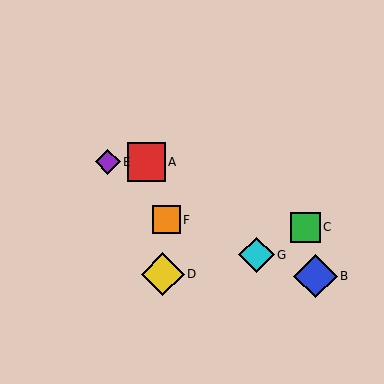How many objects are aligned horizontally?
2 objects (A, E) are aligned horizontally.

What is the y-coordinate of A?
Object A is at y≈162.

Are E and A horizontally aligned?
Yes, both are at y≈162.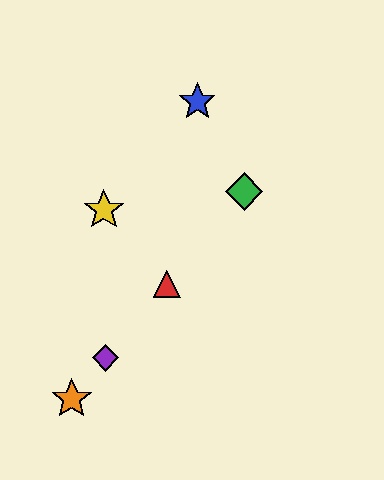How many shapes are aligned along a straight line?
4 shapes (the red triangle, the green diamond, the purple diamond, the orange star) are aligned along a straight line.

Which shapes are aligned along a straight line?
The red triangle, the green diamond, the purple diamond, the orange star are aligned along a straight line.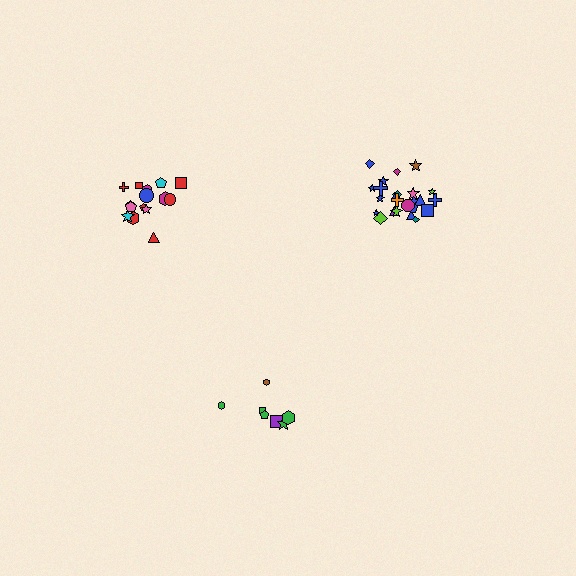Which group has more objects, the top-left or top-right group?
The top-right group.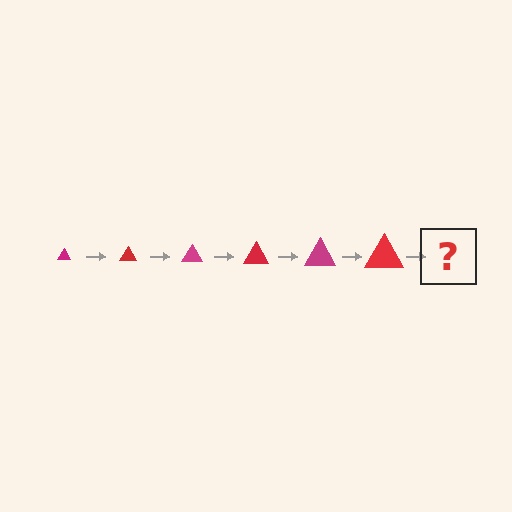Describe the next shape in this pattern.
It should be a magenta triangle, larger than the previous one.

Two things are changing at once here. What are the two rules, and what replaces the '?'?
The two rules are that the triangle grows larger each step and the color cycles through magenta and red. The '?' should be a magenta triangle, larger than the previous one.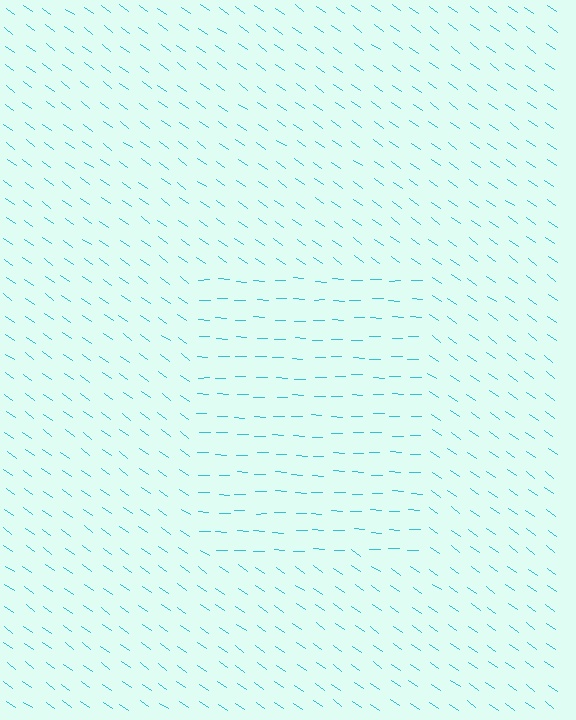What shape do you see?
I see a rectangle.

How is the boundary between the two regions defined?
The boundary is defined purely by a change in line orientation (approximately 34 degrees difference). All lines are the same color and thickness.